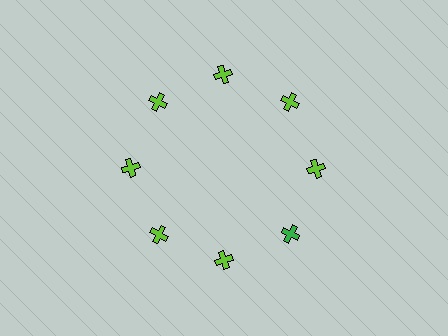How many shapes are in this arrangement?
There are 8 shapes arranged in a ring pattern.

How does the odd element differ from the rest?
It has a different color: green instead of lime.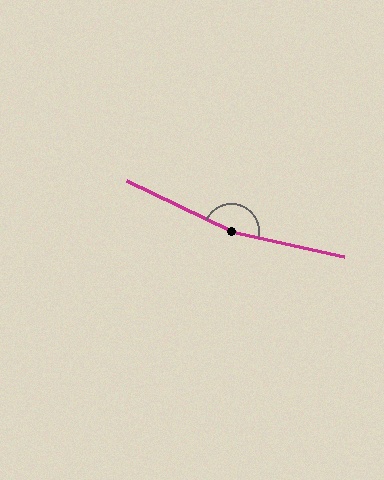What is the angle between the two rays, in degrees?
Approximately 166 degrees.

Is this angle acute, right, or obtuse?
It is obtuse.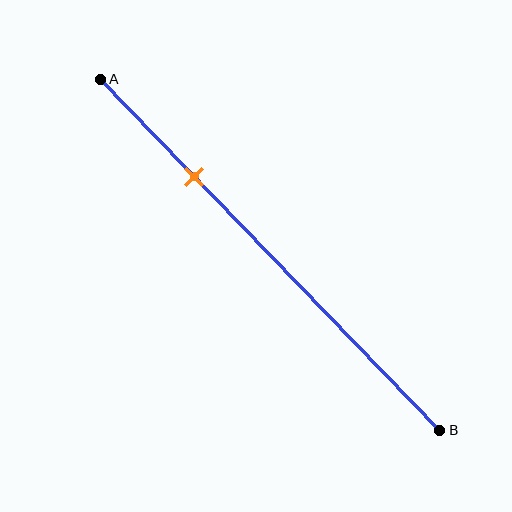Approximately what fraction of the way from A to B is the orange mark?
The orange mark is approximately 30% of the way from A to B.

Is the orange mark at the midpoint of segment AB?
No, the mark is at about 30% from A, not at the 50% midpoint.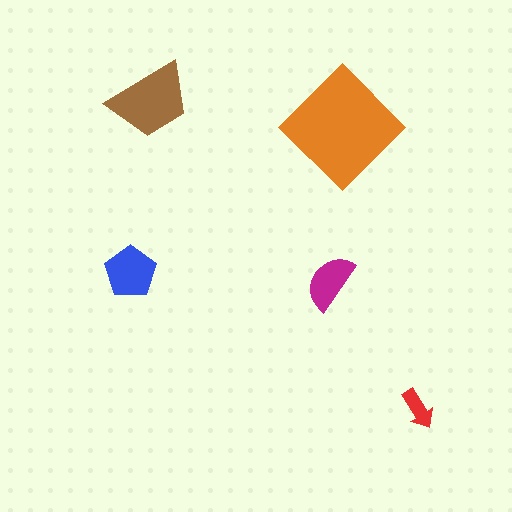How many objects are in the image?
There are 5 objects in the image.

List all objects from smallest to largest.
The red arrow, the magenta semicircle, the blue pentagon, the brown trapezoid, the orange diamond.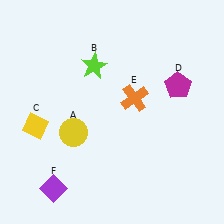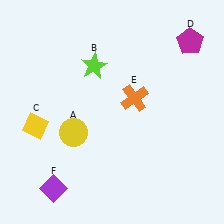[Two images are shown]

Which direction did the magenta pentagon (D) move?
The magenta pentagon (D) moved up.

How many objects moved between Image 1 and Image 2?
1 object moved between the two images.